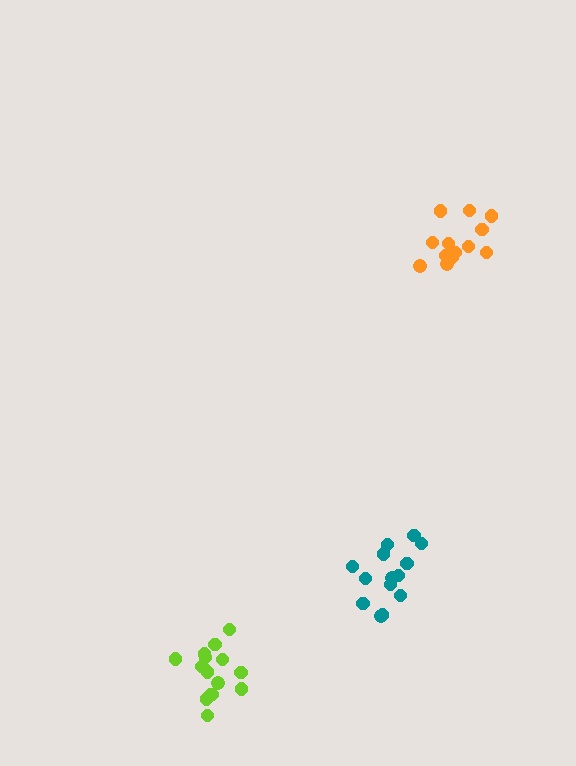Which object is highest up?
The orange cluster is topmost.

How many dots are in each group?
Group 1: 13 dots, Group 2: 14 dots, Group 3: 15 dots (42 total).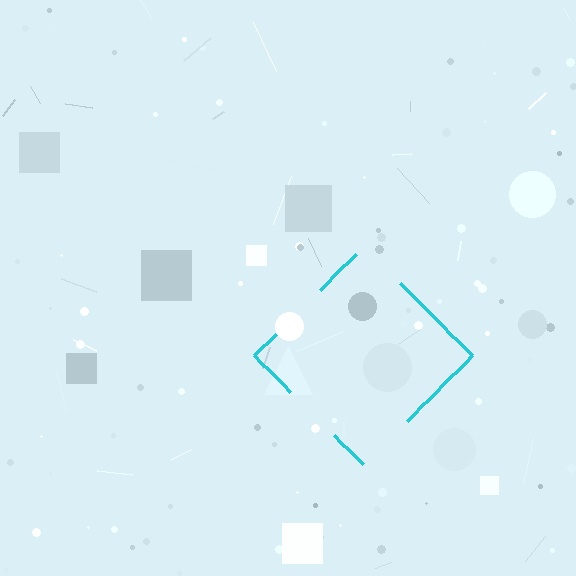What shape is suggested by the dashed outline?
The dashed outline suggests a diamond.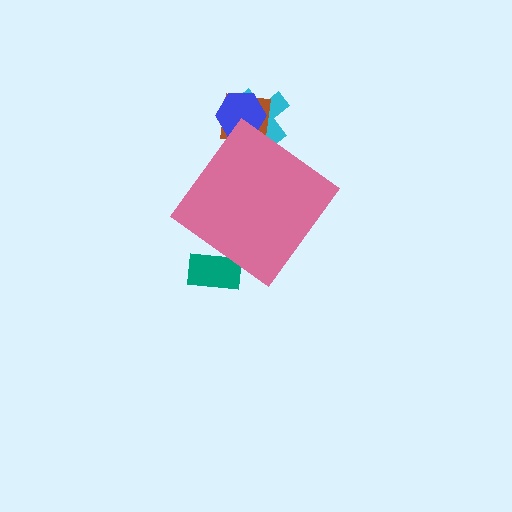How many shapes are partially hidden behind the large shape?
4 shapes are partially hidden.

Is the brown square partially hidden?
Yes, the brown square is partially hidden behind the pink diamond.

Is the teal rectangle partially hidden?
Yes, the teal rectangle is partially hidden behind the pink diamond.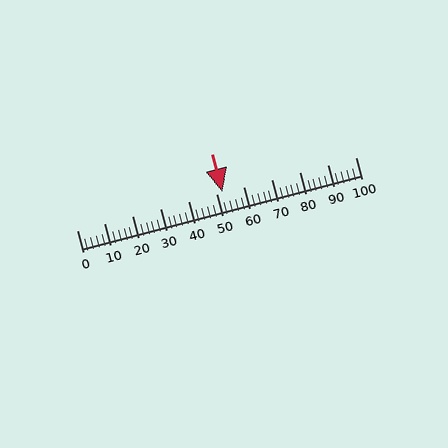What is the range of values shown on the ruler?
The ruler shows values from 0 to 100.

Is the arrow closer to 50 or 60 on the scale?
The arrow is closer to 50.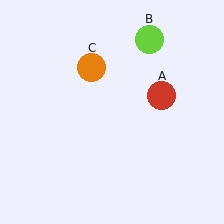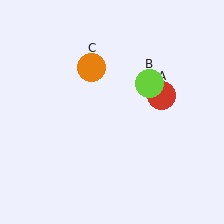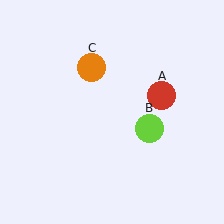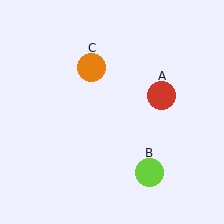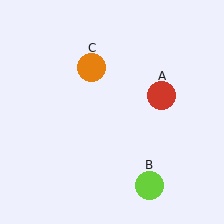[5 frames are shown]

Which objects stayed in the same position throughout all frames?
Red circle (object A) and orange circle (object C) remained stationary.